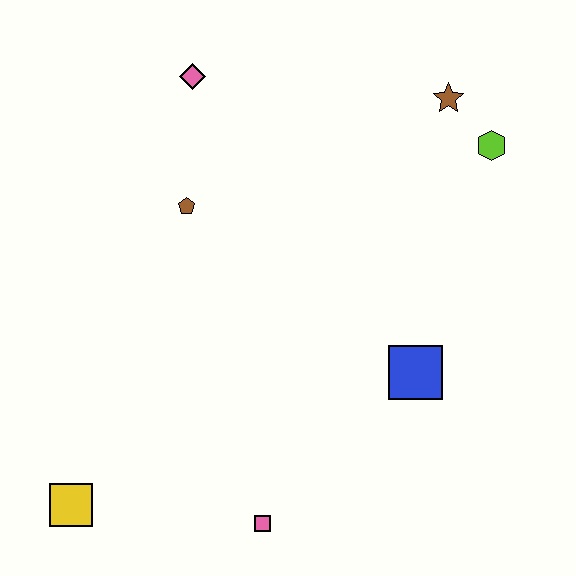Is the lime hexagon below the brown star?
Yes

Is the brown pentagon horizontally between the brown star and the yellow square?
Yes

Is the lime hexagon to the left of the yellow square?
No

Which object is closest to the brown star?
The lime hexagon is closest to the brown star.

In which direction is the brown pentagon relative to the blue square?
The brown pentagon is to the left of the blue square.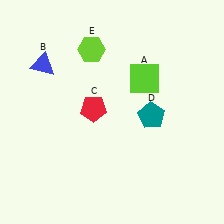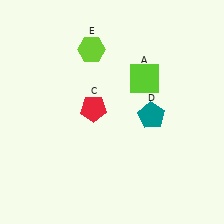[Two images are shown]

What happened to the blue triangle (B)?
The blue triangle (B) was removed in Image 2. It was in the top-left area of Image 1.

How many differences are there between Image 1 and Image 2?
There is 1 difference between the two images.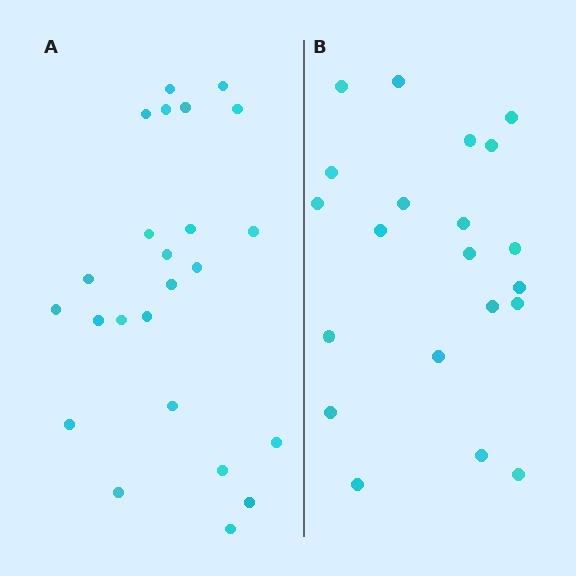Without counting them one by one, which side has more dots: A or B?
Region A (the left region) has more dots.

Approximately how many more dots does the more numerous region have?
Region A has just a few more — roughly 2 or 3 more dots than region B.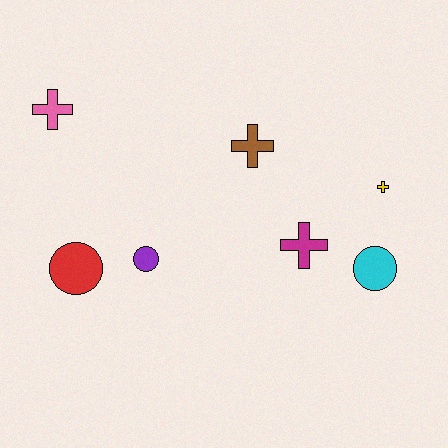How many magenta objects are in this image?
There is 1 magenta object.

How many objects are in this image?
There are 7 objects.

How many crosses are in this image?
There are 4 crosses.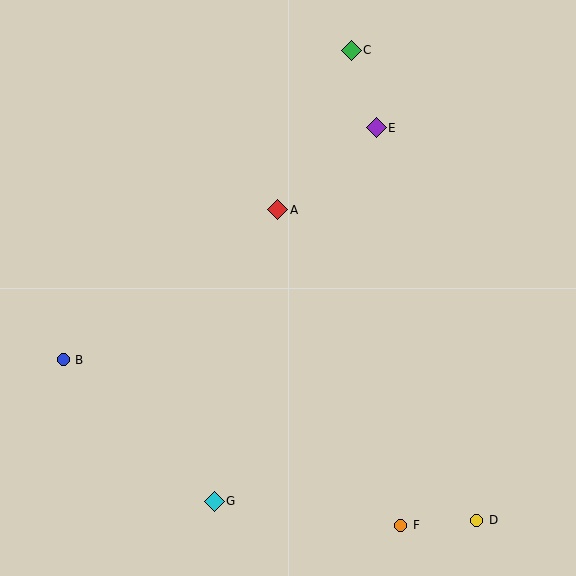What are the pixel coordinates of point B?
Point B is at (63, 360).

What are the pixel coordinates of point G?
Point G is at (214, 501).